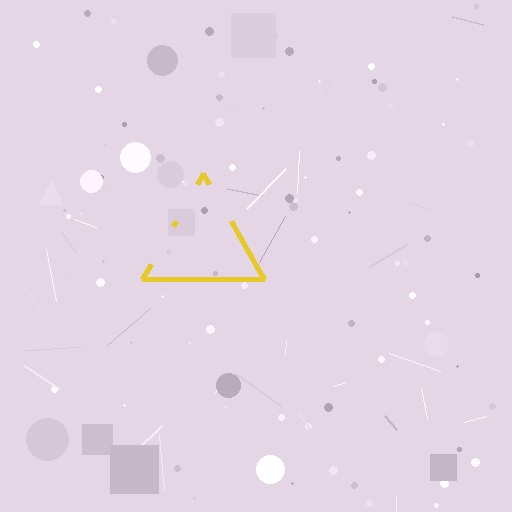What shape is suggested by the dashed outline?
The dashed outline suggests a triangle.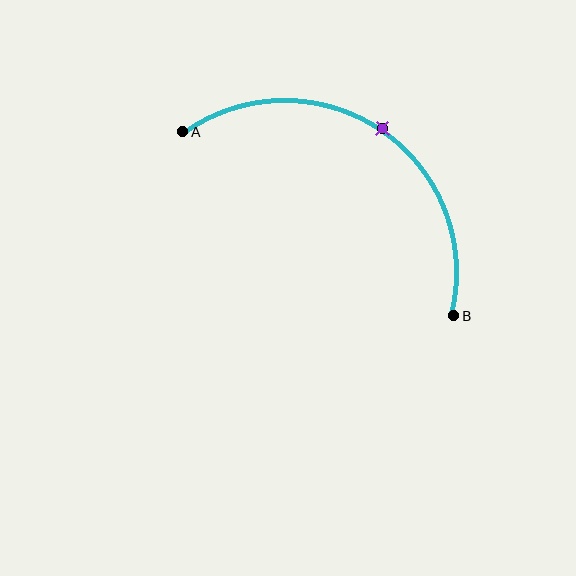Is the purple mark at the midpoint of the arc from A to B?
Yes. The purple mark lies on the arc at equal arc-length from both A and B — it is the arc midpoint.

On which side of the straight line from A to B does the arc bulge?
The arc bulges above and to the right of the straight line connecting A and B.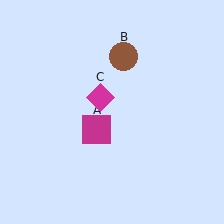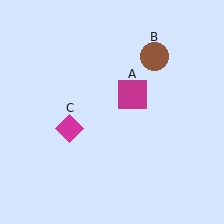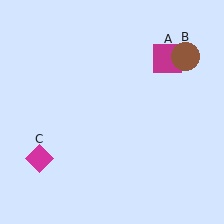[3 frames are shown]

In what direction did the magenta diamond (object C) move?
The magenta diamond (object C) moved down and to the left.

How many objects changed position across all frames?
3 objects changed position: magenta square (object A), brown circle (object B), magenta diamond (object C).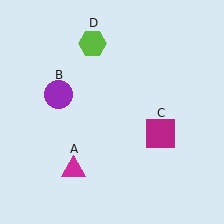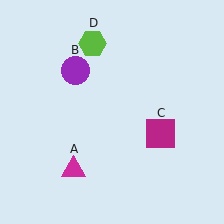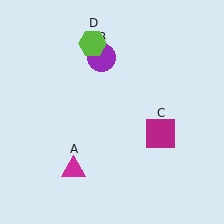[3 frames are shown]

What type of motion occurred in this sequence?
The purple circle (object B) rotated clockwise around the center of the scene.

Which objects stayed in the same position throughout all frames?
Magenta triangle (object A) and magenta square (object C) and lime hexagon (object D) remained stationary.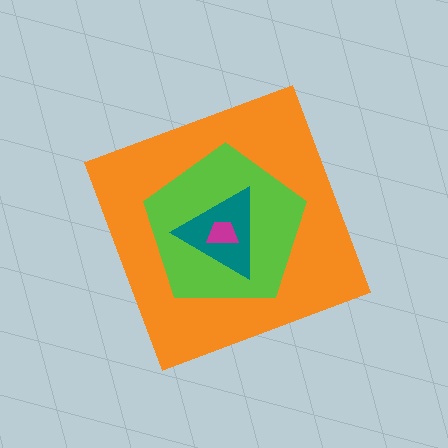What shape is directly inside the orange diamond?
The lime pentagon.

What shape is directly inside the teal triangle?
The magenta trapezoid.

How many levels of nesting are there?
4.